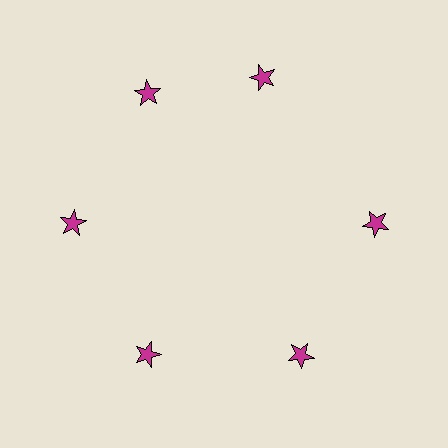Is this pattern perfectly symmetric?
No. The 6 magenta stars are arranged in a ring, but one element near the 1 o'clock position is rotated out of alignment along the ring, breaking the 6-fold rotational symmetry.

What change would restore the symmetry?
The symmetry would be restored by rotating it back into even spacing with its neighbors so that all 6 stars sit at equal angles and equal distance from the center.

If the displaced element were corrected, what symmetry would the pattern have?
It would have 6-fold rotational symmetry — the pattern would map onto itself every 60 degrees.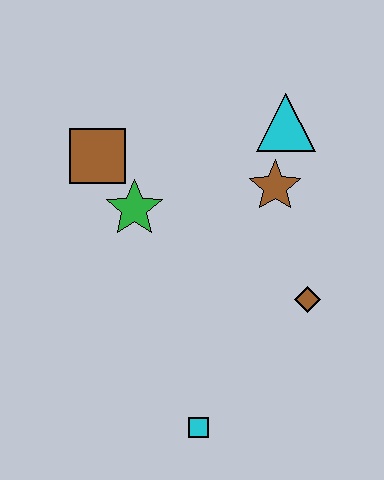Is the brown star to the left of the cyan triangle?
Yes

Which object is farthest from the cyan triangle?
The cyan square is farthest from the cyan triangle.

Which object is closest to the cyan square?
The brown diamond is closest to the cyan square.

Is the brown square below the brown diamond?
No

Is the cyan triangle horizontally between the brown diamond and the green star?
Yes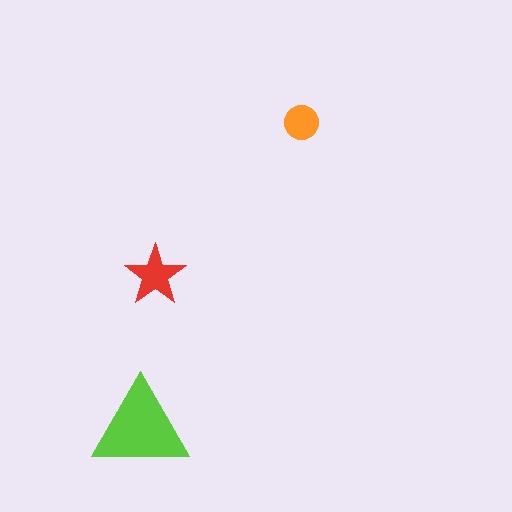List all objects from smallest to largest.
The orange circle, the red star, the lime triangle.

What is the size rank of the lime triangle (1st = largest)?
1st.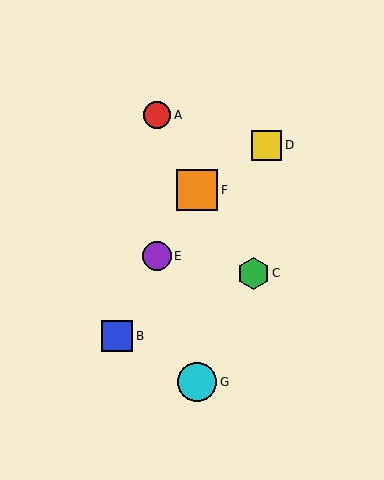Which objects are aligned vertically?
Objects A, E are aligned vertically.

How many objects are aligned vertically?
2 objects (A, E) are aligned vertically.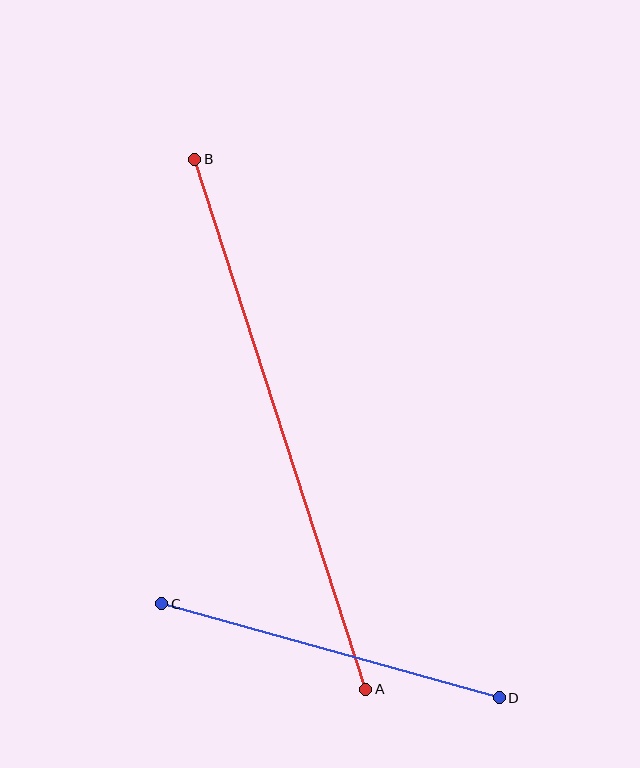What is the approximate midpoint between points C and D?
The midpoint is at approximately (330, 651) pixels.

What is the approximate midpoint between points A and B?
The midpoint is at approximately (280, 424) pixels.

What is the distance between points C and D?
The distance is approximately 351 pixels.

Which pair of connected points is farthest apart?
Points A and B are farthest apart.